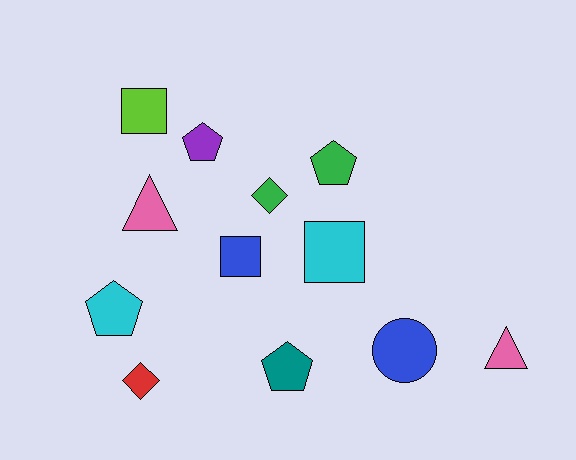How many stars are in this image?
There are no stars.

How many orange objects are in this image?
There are no orange objects.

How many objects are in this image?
There are 12 objects.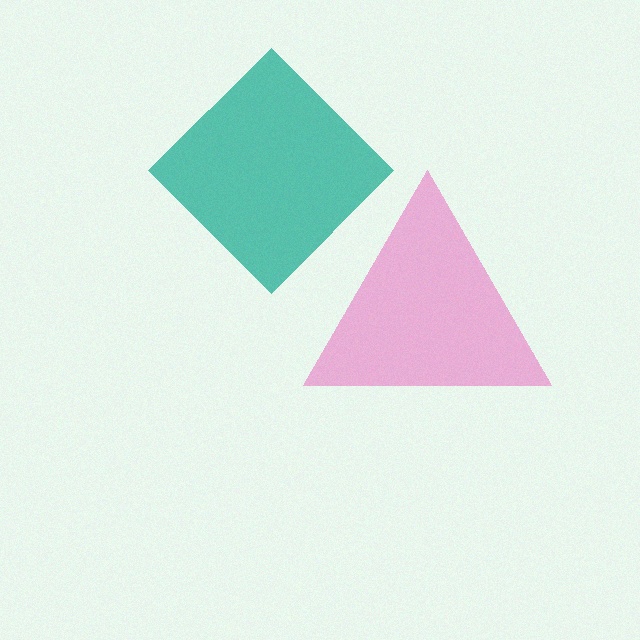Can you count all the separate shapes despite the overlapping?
Yes, there are 2 separate shapes.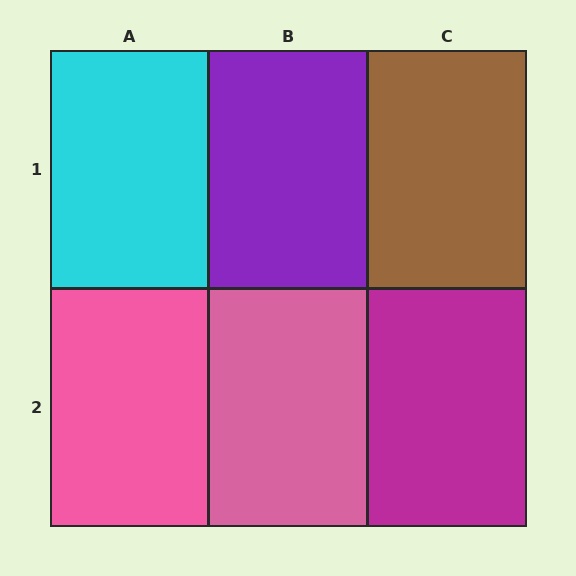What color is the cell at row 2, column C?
Magenta.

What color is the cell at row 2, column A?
Pink.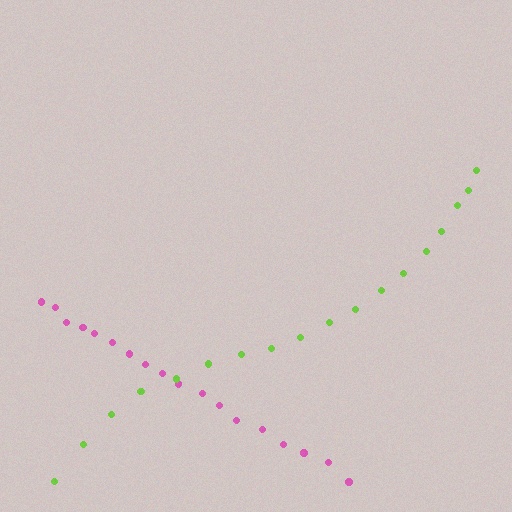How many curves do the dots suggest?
There are 2 distinct paths.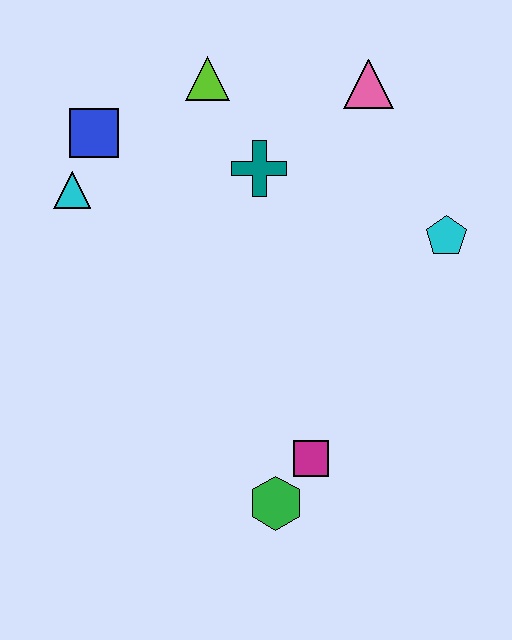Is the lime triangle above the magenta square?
Yes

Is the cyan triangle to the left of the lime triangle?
Yes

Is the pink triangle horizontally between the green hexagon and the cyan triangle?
No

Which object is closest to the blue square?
The cyan triangle is closest to the blue square.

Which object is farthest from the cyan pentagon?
The cyan triangle is farthest from the cyan pentagon.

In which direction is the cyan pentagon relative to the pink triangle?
The cyan pentagon is below the pink triangle.